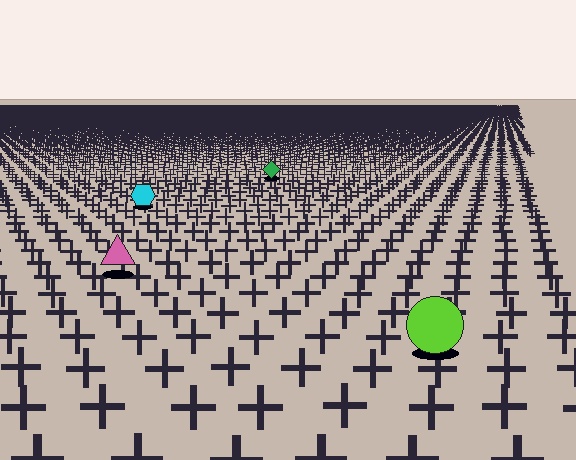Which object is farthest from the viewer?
The green diamond is farthest from the viewer. It appears smaller and the ground texture around it is denser.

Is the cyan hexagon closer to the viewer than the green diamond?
Yes. The cyan hexagon is closer — you can tell from the texture gradient: the ground texture is coarser near it.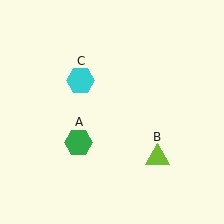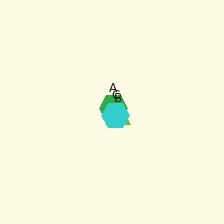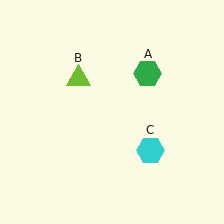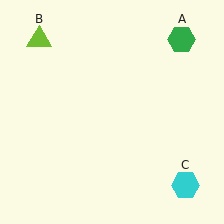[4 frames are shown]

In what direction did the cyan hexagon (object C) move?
The cyan hexagon (object C) moved down and to the right.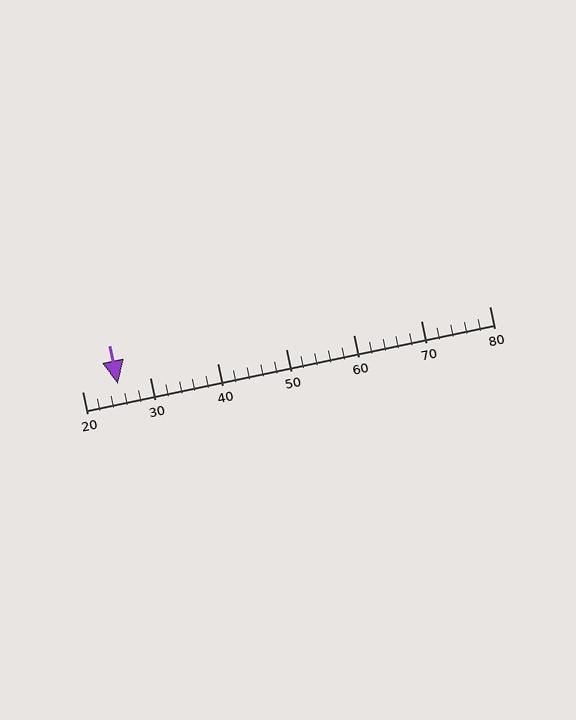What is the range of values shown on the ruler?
The ruler shows values from 20 to 80.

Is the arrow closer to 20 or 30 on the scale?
The arrow is closer to 30.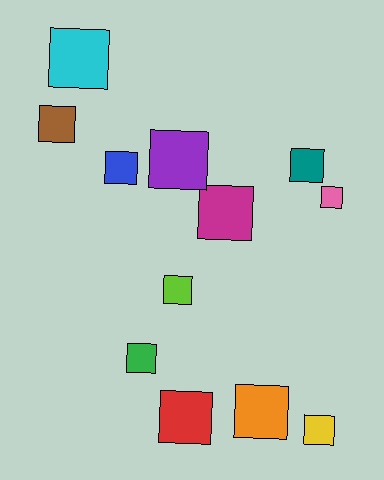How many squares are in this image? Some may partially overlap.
There are 12 squares.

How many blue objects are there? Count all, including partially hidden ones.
There is 1 blue object.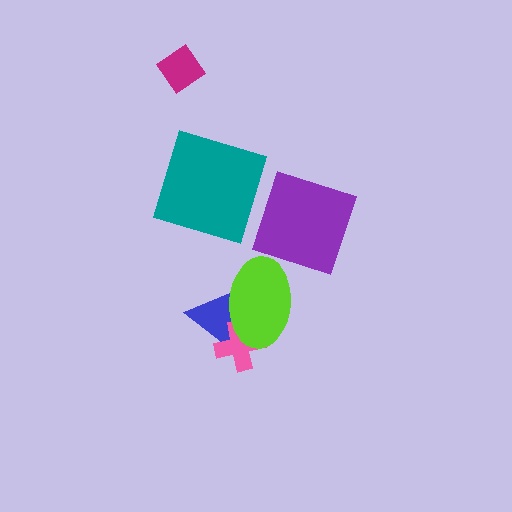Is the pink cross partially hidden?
Yes, it is partially covered by another shape.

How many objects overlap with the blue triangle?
2 objects overlap with the blue triangle.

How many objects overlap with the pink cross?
2 objects overlap with the pink cross.